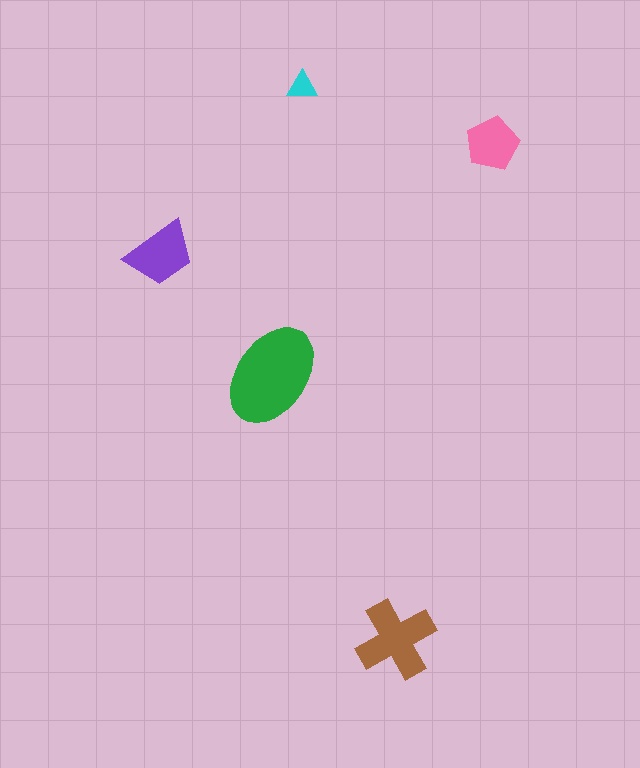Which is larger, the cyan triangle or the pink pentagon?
The pink pentagon.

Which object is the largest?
The green ellipse.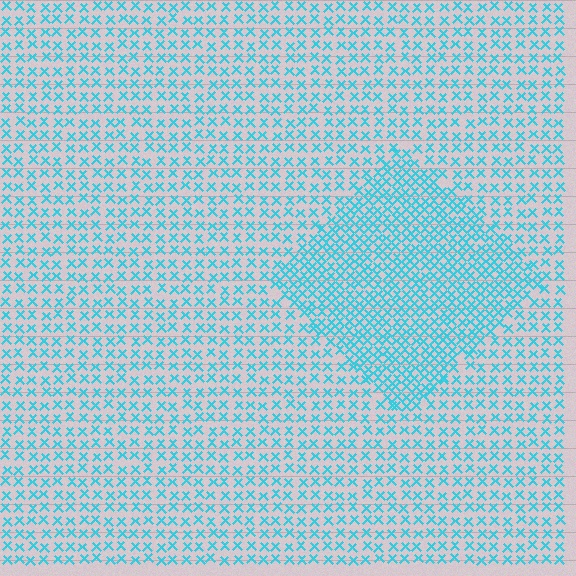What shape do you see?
I see a diamond.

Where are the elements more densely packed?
The elements are more densely packed inside the diamond boundary.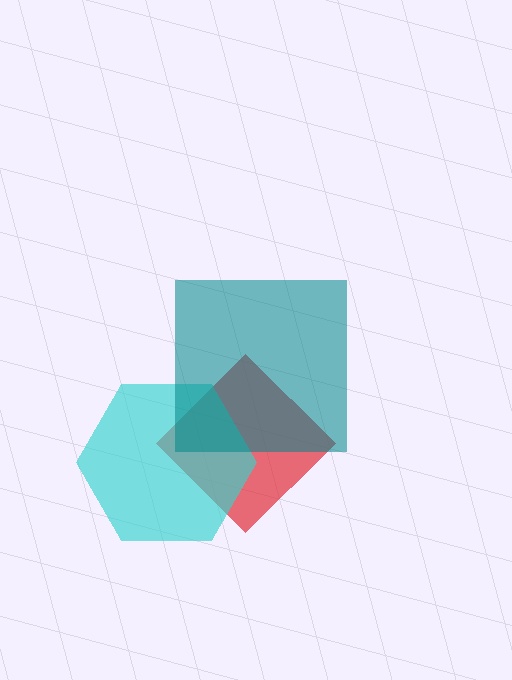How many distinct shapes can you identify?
There are 3 distinct shapes: a red diamond, a cyan hexagon, a teal square.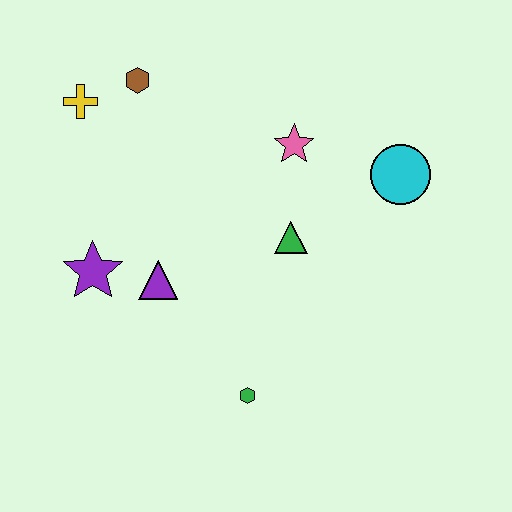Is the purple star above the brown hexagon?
No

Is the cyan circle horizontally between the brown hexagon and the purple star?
No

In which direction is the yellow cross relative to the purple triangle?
The yellow cross is above the purple triangle.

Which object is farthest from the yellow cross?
The green hexagon is farthest from the yellow cross.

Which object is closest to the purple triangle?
The purple star is closest to the purple triangle.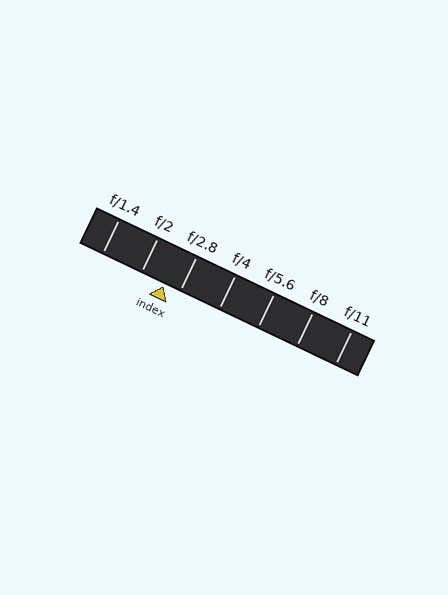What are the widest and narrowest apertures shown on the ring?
The widest aperture shown is f/1.4 and the narrowest is f/11.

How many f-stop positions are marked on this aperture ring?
There are 7 f-stop positions marked.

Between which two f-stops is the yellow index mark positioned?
The index mark is between f/2 and f/2.8.